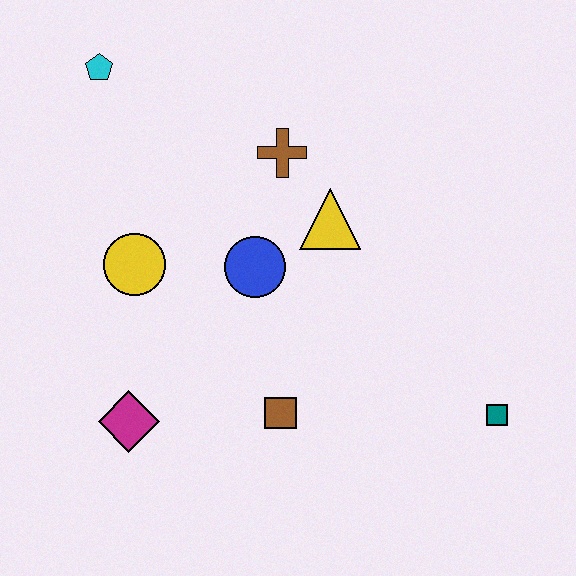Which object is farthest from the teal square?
The cyan pentagon is farthest from the teal square.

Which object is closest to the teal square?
The brown square is closest to the teal square.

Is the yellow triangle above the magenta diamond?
Yes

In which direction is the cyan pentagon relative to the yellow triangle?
The cyan pentagon is to the left of the yellow triangle.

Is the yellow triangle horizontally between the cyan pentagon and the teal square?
Yes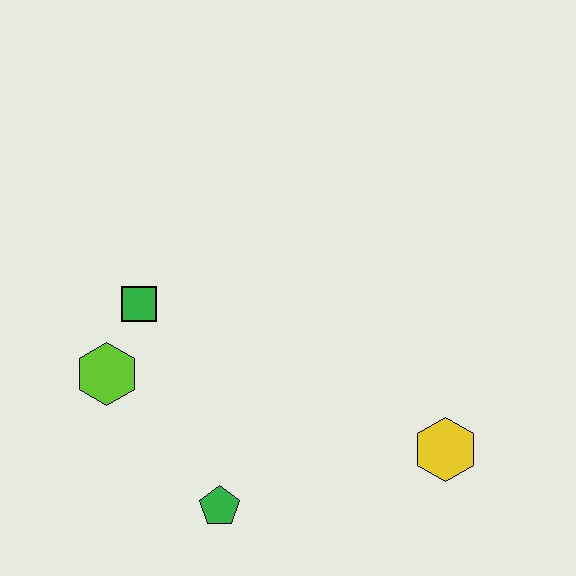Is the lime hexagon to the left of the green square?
Yes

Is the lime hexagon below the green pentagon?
No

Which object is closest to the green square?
The lime hexagon is closest to the green square.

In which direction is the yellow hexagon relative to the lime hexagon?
The yellow hexagon is to the right of the lime hexagon.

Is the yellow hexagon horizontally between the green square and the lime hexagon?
No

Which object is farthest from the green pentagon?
The yellow hexagon is farthest from the green pentagon.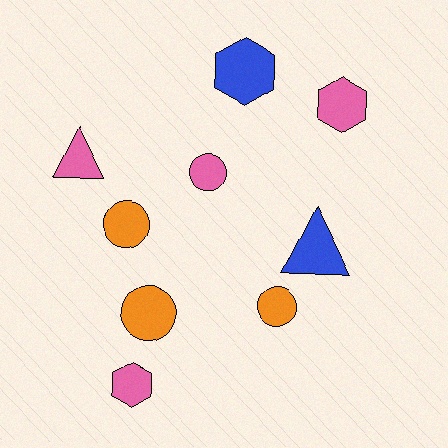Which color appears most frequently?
Pink, with 4 objects.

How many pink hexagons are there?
There are 2 pink hexagons.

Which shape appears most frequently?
Circle, with 4 objects.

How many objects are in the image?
There are 9 objects.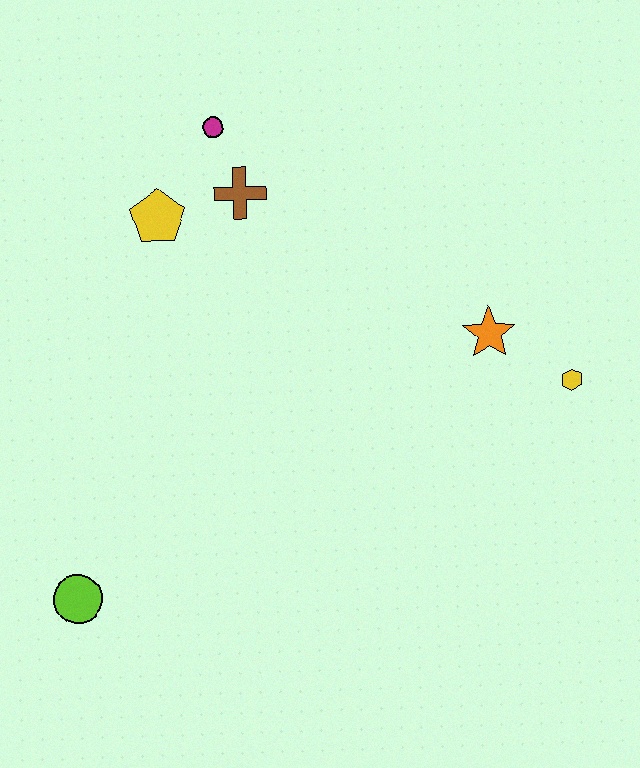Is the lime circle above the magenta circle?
No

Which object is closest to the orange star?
The yellow hexagon is closest to the orange star.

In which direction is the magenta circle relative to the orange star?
The magenta circle is to the left of the orange star.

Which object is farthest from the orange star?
The lime circle is farthest from the orange star.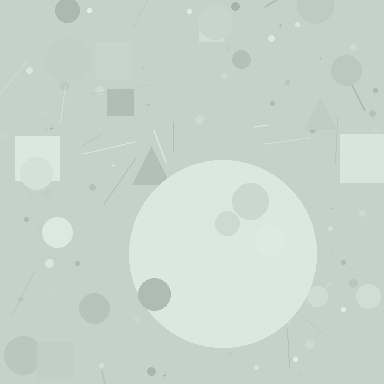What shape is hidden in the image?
A circle is hidden in the image.